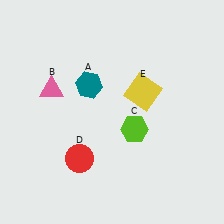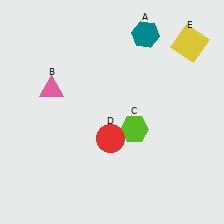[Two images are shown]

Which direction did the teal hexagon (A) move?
The teal hexagon (A) moved right.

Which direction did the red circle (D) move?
The red circle (D) moved right.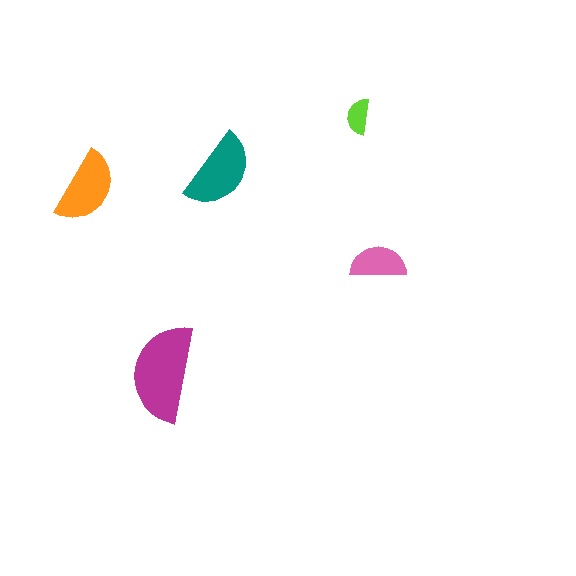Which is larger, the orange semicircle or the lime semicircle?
The orange one.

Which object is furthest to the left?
The orange semicircle is leftmost.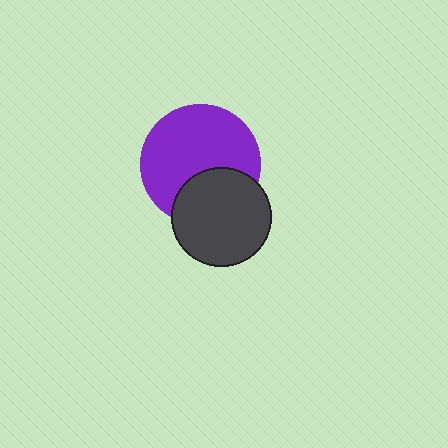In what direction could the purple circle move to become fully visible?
The purple circle could move up. That would shift it out from behind the dark gray circle entirely.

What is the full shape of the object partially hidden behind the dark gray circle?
The partially hidden object is a purple circle.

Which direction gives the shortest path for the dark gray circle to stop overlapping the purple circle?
Moving down gives the shortest separation.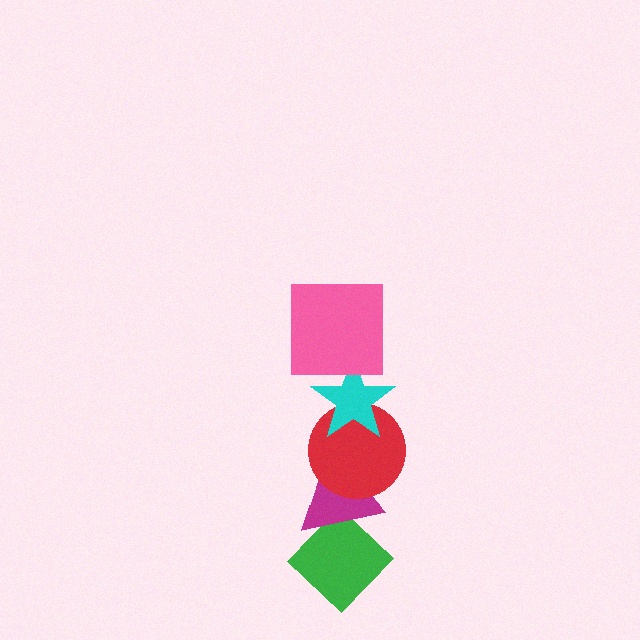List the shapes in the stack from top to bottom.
From top to bottom: the pink square, the cyan star, the red circle, the magenta triangle, the green diamond.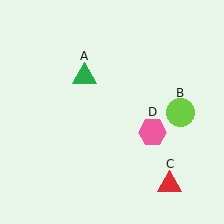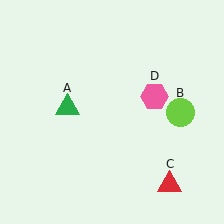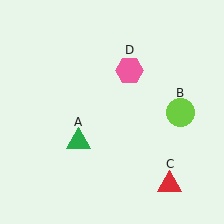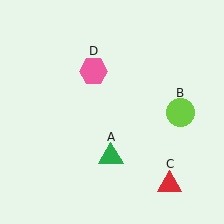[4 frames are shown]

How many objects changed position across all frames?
2 objects changed position: green triangle (object A), pink hexagon (object D).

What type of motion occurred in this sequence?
The green triangle (object A), pink hexagon (object D) rotated counterclockwise around the center of the scene.